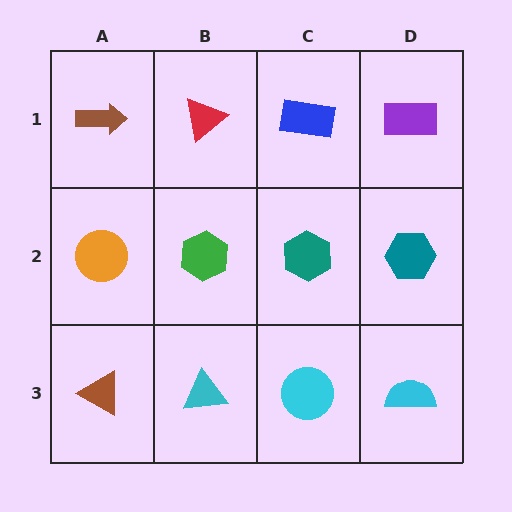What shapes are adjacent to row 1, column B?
A green hexagon (row 2, column B), a brown arrow (row 1, column A), a blue rectangle (row 1, column C).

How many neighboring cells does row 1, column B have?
3.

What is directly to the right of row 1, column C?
A purple rectangle.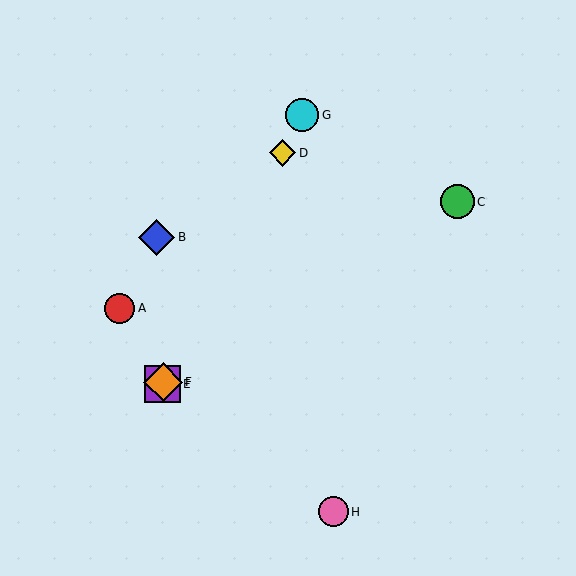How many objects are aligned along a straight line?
4 objects (D, E, F, G) are aligned along a straight line.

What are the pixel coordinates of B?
Object B is at (157, 237).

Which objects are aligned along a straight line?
Objects D, E, F, G are aligned along a straight line.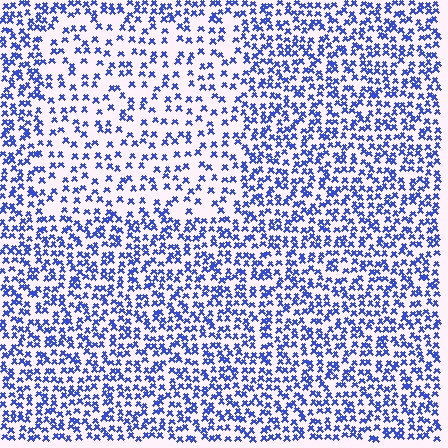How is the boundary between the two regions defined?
The boundary is defined by a change in element density (approximately 1.9x ratio). All elements are the same color, size, and shape.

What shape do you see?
I see a rectangle.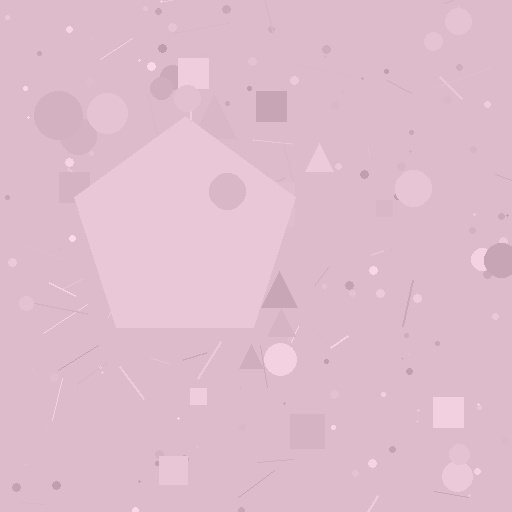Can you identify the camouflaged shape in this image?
The camouflaged shape is a pentagon.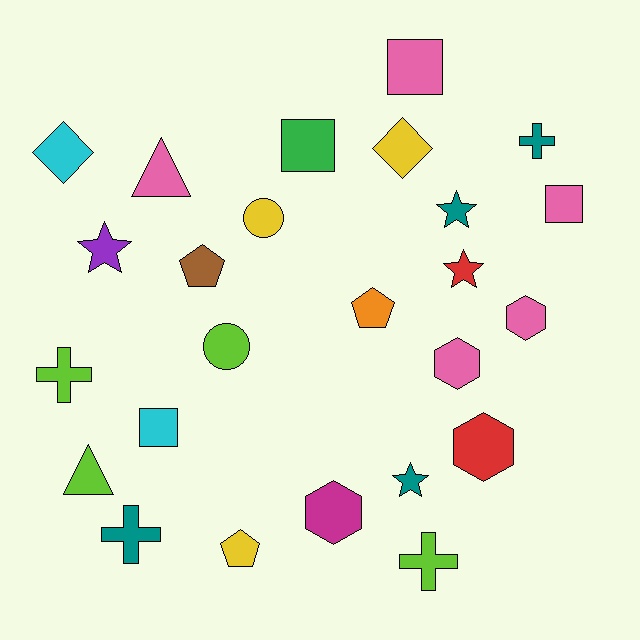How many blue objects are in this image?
There are no blue objects.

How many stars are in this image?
There are 4 stars.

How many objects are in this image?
There are 25 objects.